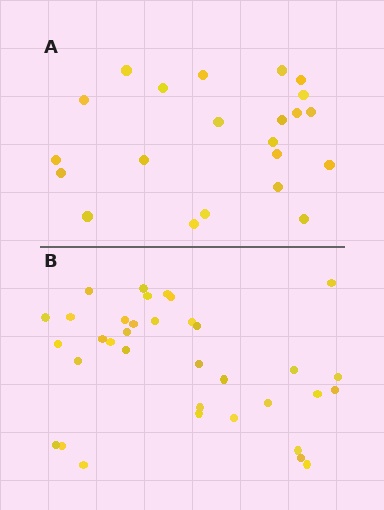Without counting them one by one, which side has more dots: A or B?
Region B (the bottom region) has more dots.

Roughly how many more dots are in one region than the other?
Region B has approximately 15 more dots than region A.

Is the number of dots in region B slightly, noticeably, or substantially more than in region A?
Region B has substantially more. The ratio is roughly 1.6 to 1.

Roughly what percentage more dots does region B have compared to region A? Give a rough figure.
About 60% more.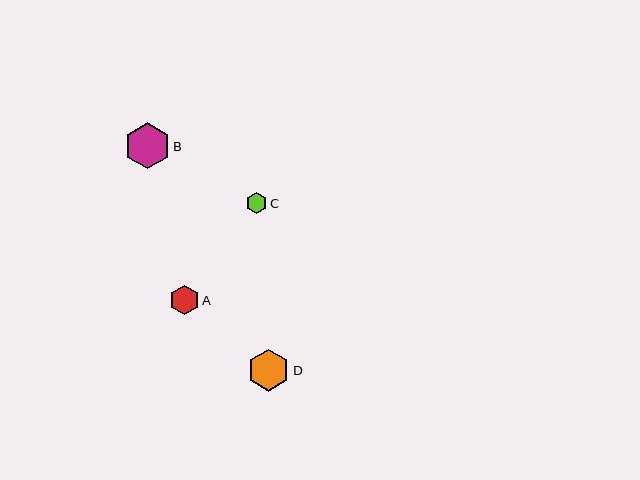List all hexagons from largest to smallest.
From largest to smallest: B, D, A, C.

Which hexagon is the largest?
Hexagon B is the largest with a size of approximately 46 pixels.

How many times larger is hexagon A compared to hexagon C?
Hexagon A is approximately 1.4 times the size of hexagon C.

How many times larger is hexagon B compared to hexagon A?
Hexagon B is approximately 1.6 times the size of hexagon A.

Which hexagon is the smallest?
Hexagon C is the smallest with a size of approximately 21 pixels.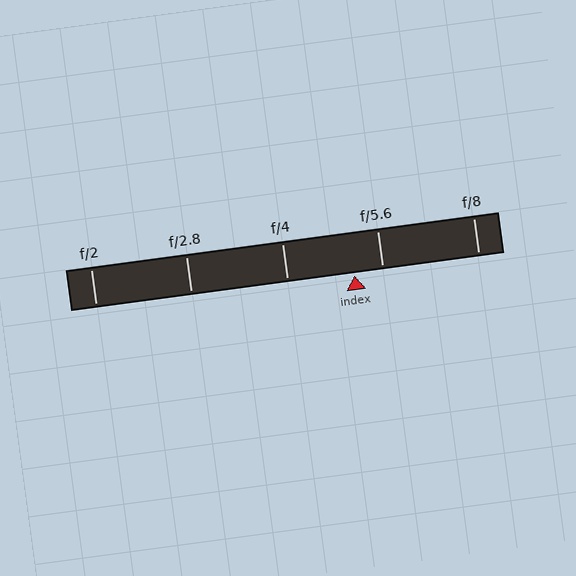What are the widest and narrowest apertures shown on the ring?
The widest aperture shown is f/2 and the narrowest is f/8.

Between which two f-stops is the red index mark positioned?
The index mark is between f/4 and f/5.6.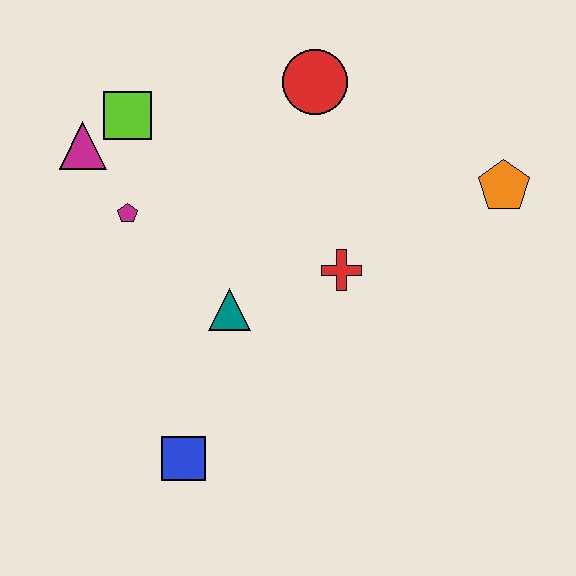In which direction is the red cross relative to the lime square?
The red cross is to the right of the lime square.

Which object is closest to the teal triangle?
The red cross is closest to the teal triangle.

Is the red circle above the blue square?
Yes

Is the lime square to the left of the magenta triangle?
No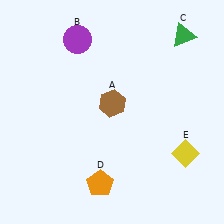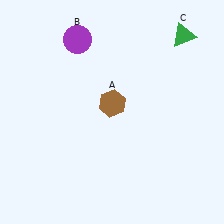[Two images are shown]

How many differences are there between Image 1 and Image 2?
There are 2 differences between the two images.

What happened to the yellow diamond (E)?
The yellow diamond (E) was removed in Image 2. It was in the bottom-right area of Image 1.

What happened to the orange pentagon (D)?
The orange pentagon (D) was removed in Image 2. It was in the bottom-left area of Image 1.